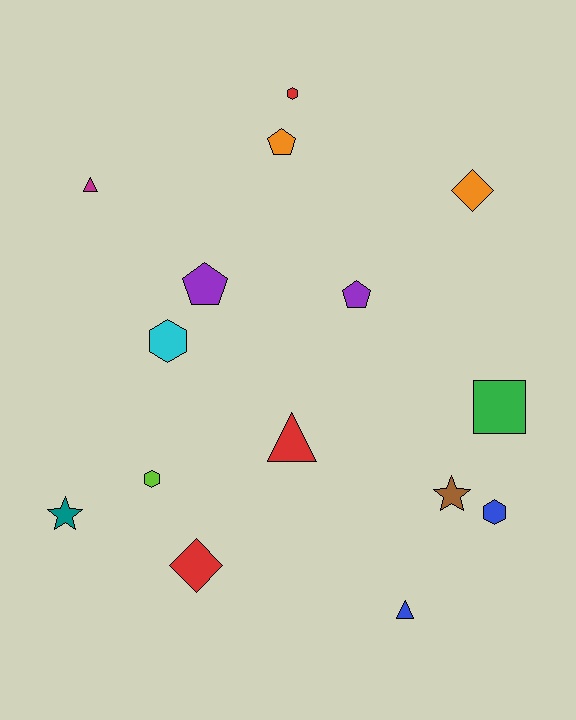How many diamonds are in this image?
There are 2 diamonds.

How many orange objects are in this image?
There are 2 orange objects.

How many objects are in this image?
There are 15 objects.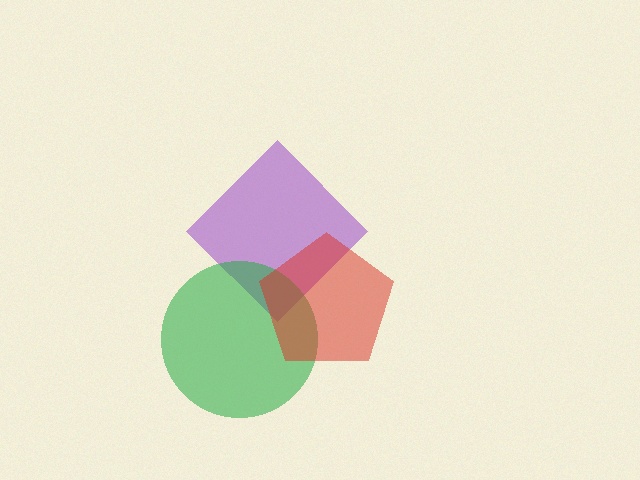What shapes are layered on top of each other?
The layered shapes are: a purple diamond, a green circle, a red pentagon.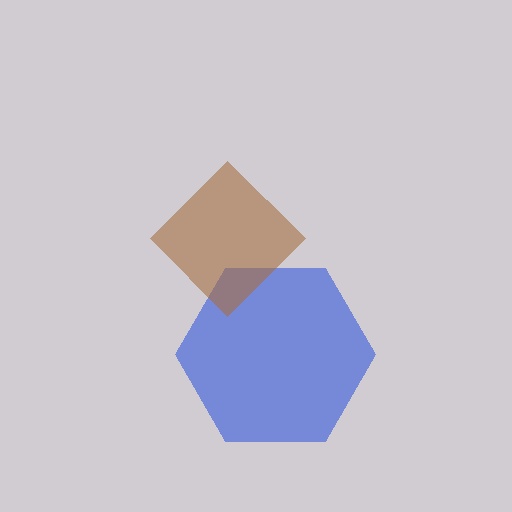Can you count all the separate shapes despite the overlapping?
Yes, there are 2 separate shapes.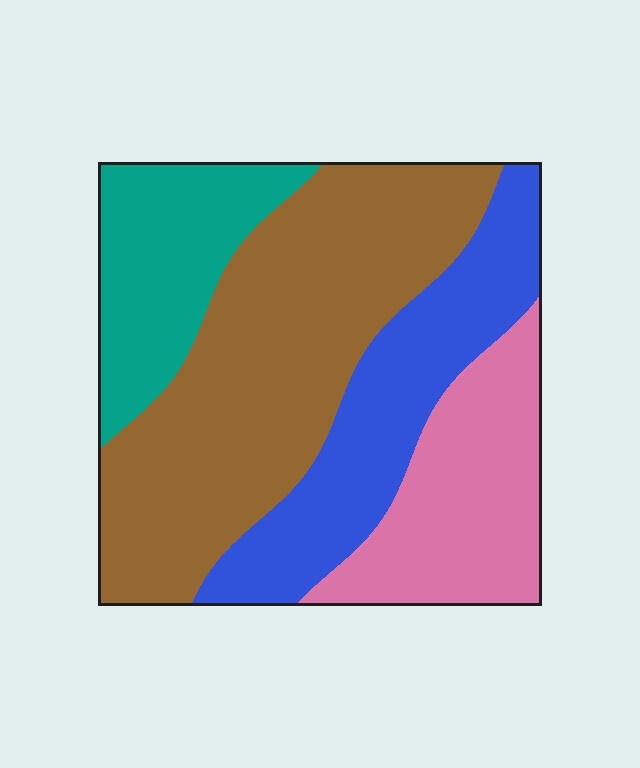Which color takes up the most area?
Brown, at roughly 40%.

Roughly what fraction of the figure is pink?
Pink takes up about one fifth (1/5) of the figure.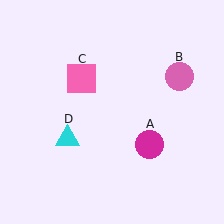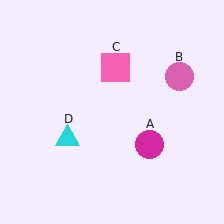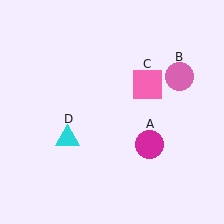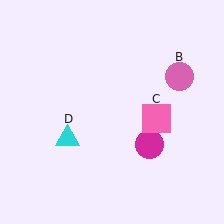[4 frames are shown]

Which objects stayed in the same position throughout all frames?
Magenta circle (object A) and pink circle (object B) and cyan triangle (object D) remained stationary.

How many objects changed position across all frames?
1 object changed position: pink square (object C).